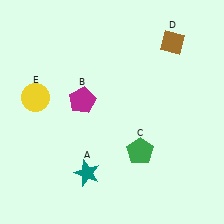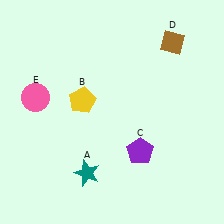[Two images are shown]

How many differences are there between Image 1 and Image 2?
There are 3 differences between the two images.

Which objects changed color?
B changed from magenta to yellow. C changed from green to purple. E changed from yellow to pink.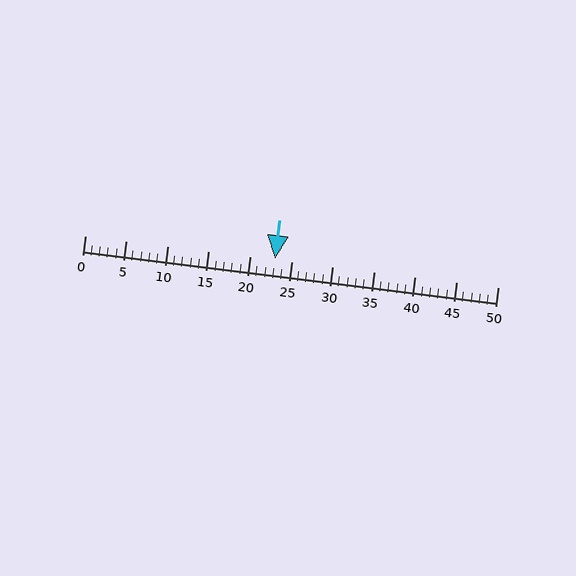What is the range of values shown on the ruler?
The ruler shows values from 0 to 50.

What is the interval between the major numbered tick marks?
The major tick marks are spaced 5 units apart.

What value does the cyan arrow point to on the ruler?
The cyan arrow points to approximately 23.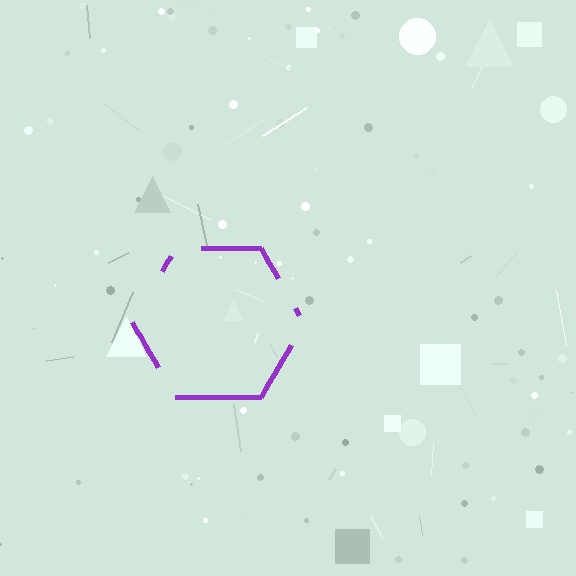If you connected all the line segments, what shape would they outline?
They would outline a hexagon.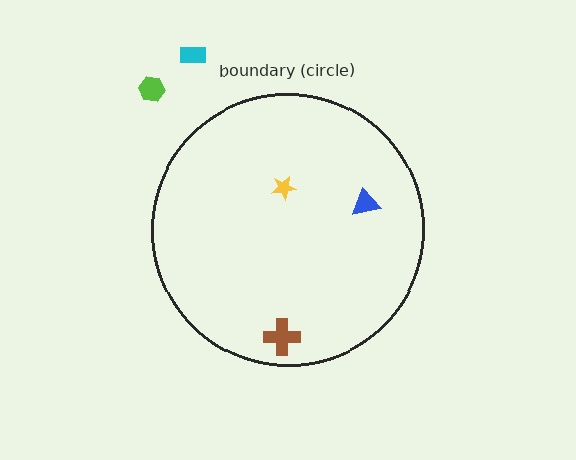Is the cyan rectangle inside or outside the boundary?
Outside.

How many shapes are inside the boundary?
3 inside, 2 outside.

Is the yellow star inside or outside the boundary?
Inside.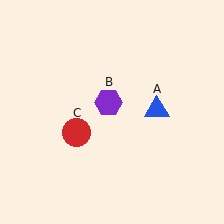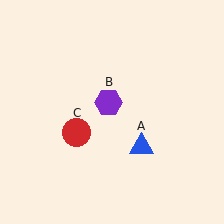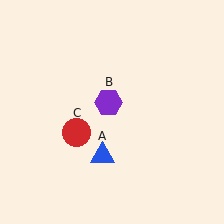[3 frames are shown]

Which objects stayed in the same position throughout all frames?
Purple hexagon (object B) and red circle (object C) remained stationary.